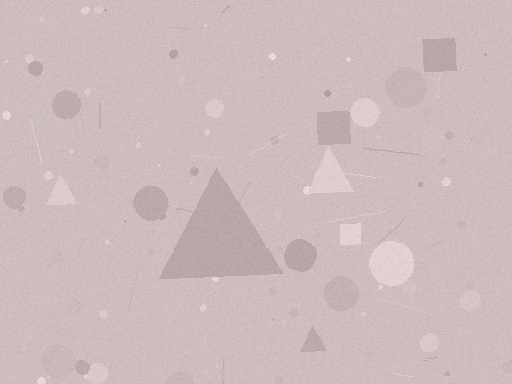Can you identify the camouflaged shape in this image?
The camouflaged shape is a triangle.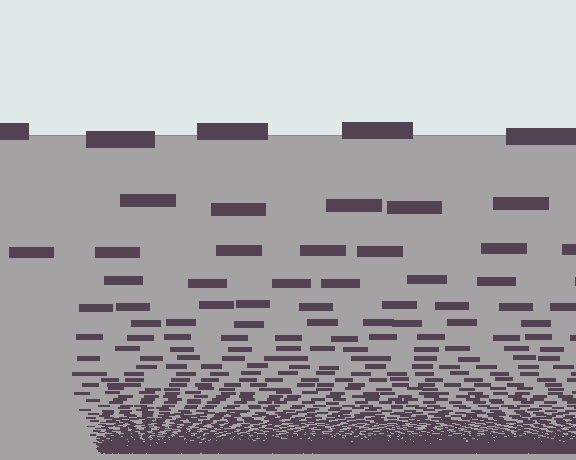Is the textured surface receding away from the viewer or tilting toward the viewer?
The surface appears to tilt toward the viewer. Texture elements get larger and sparser toward the top.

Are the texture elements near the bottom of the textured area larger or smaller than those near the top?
Smaller. The gradient is inverted — elements near the bottom are smaller and denser.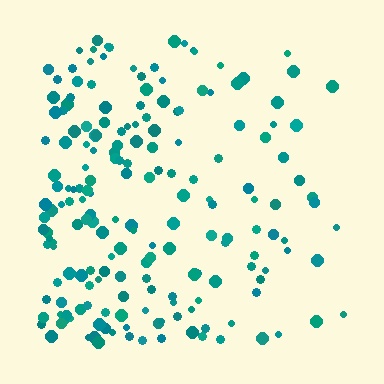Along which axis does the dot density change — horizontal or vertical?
Horizontal.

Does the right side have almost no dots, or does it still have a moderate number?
Still a moderate number, just noticeably fewer than the left.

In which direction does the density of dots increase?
From right to left, with the left side densest.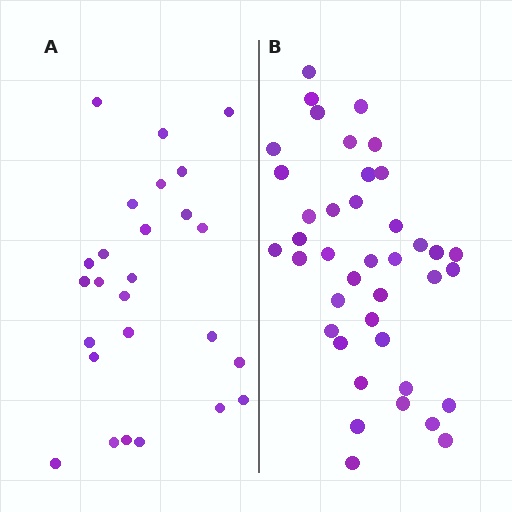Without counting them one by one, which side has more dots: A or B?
Region B (the right region) has more dots.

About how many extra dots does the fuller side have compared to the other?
Region B has approximately 15 more dots than region A.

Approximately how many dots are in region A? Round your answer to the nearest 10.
About 30 dots. (The exact count is 26, which rounds to 30.)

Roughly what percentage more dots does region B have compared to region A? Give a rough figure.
About 55% more.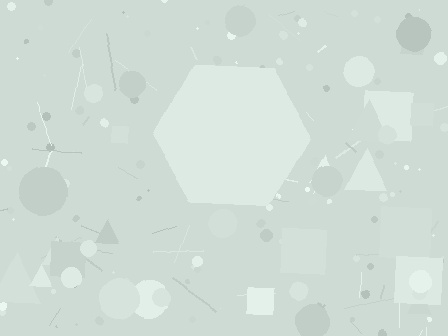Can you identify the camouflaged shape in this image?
The camouflaged shape is a hexagon.